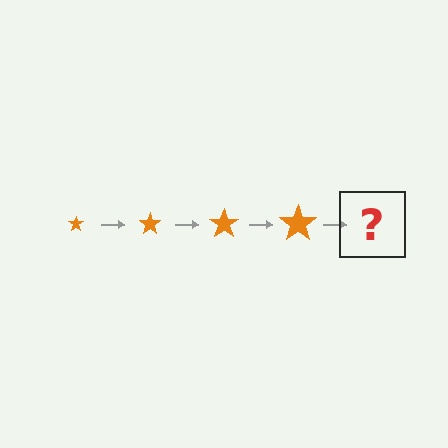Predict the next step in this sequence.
The next step is an orange star, larger than the previous one.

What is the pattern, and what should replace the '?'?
The pattern is that the star gets progressively larger each step. The '?' should be an orange star, larger than the previous one.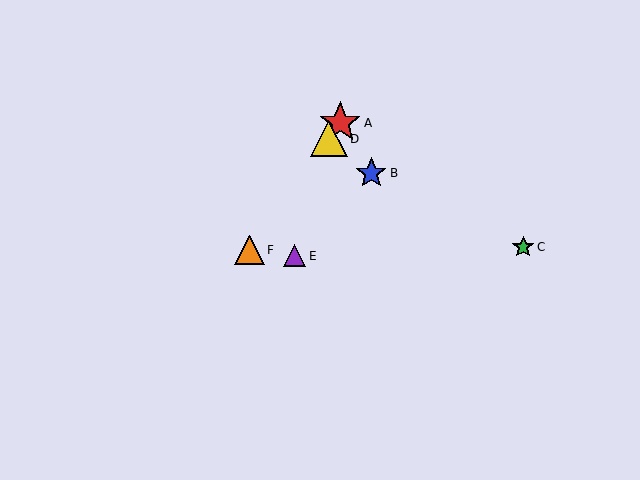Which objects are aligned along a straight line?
Objects A, D, F are aligned along a straight line.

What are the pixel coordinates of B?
Object B is at (371, 173).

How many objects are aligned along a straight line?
3 objects (A, D, F) are aligned along a straight line.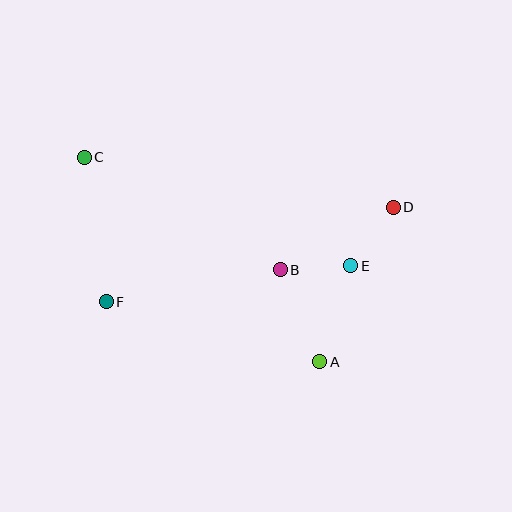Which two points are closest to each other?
Points B and E are closest to each other.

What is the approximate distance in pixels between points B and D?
The distance between B and D is approximately 129 pixels.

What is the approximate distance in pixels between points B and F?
The distance between B and F is approximately 177 pixels.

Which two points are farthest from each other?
Points C and D are farthest from each other.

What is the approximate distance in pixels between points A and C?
The distance between A and C is approximately 312 pixels.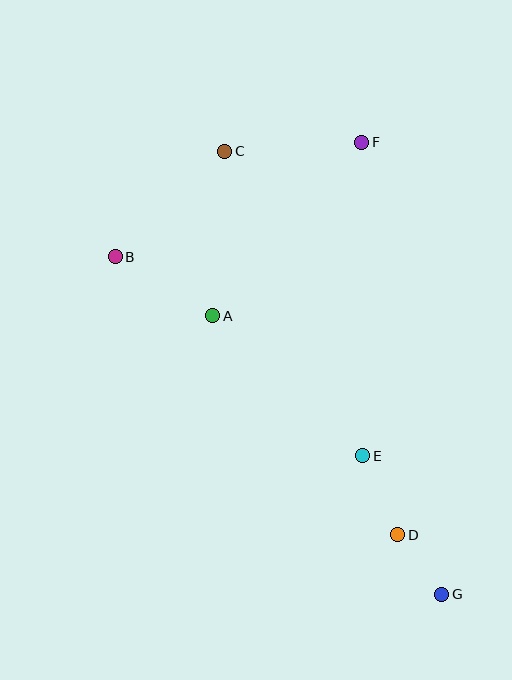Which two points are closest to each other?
Points D and G are closest to each other.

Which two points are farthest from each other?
Points C and G are farthest from each other.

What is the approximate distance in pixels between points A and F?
The distance between A and F is approximately 229 pixels.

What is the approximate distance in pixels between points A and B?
The distance between A and B is approximately 114 pixels.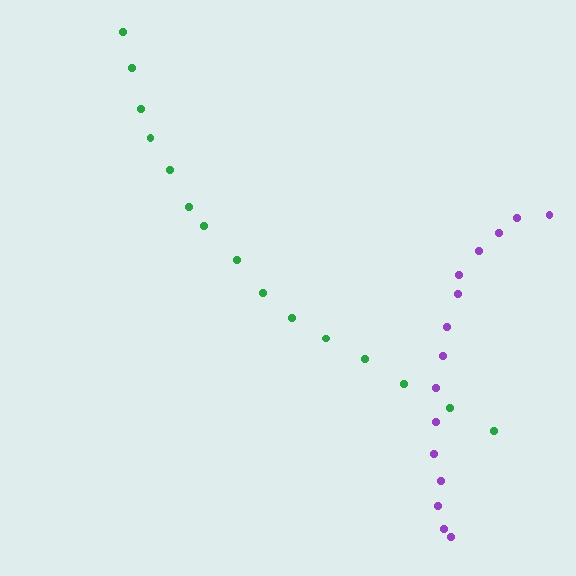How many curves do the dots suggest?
There are 2 distinct paths.